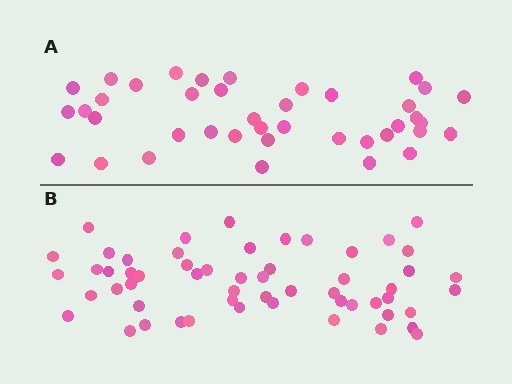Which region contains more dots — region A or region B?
Region B (the bottom region) has more dots.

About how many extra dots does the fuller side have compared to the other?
Region B has approximately 15 more dots than region A.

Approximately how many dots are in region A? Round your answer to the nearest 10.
About 40 dots.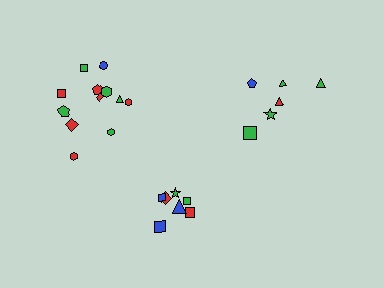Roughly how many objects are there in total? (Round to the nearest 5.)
Roughly 25 objects in total.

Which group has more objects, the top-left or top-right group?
The top-left group.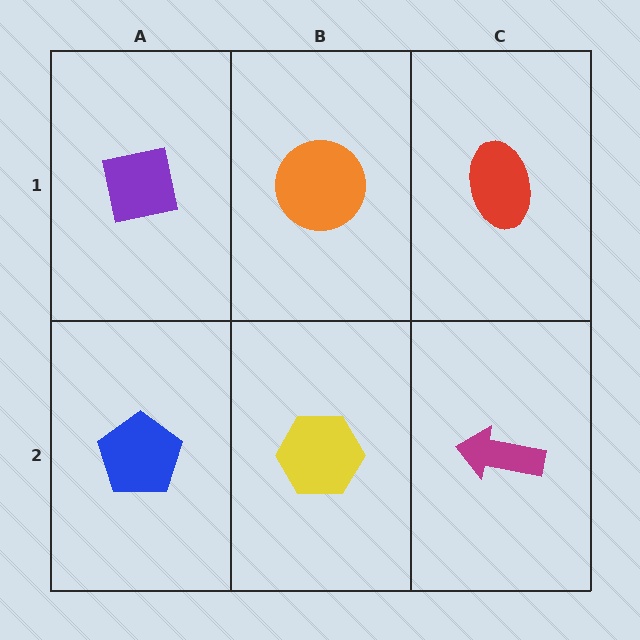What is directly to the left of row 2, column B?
A blue pentagon.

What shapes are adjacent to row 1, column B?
A yellow hexagon (row 2, column B), a purple square (row 1, column A), a red ellipse (row 1, column C).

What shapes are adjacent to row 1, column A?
A blue pentagon (row 2, column A), an orange circle (row 1, column B).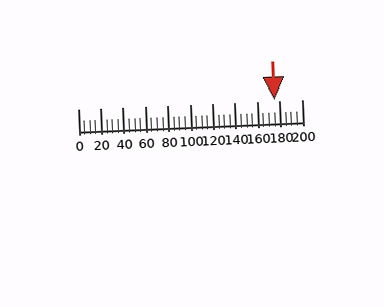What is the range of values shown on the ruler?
The ruler shows values from 0 to 200.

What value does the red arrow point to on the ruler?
The red arrow points to approximately 175.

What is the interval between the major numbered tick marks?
The major tick marks are spaced 20 units apart.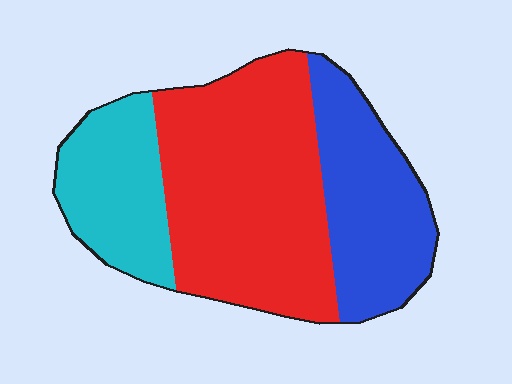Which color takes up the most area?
Red, at roughly 50%.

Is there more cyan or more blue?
Blue.